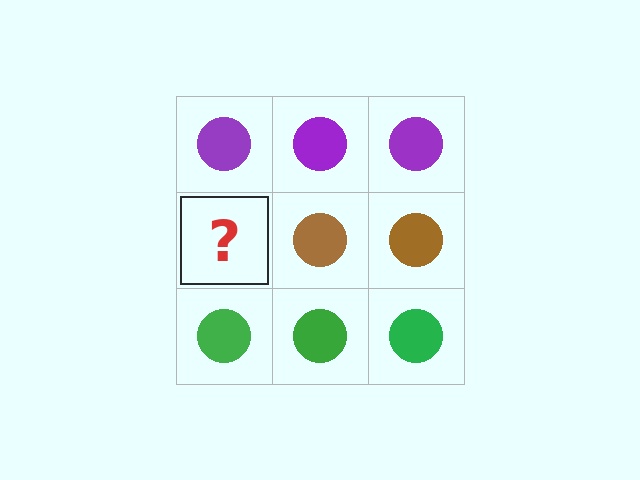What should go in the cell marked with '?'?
The missing cell should contain a brown circle.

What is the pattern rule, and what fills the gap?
The rule is that each row has a consistent color. The gap should be filled with a brown circle.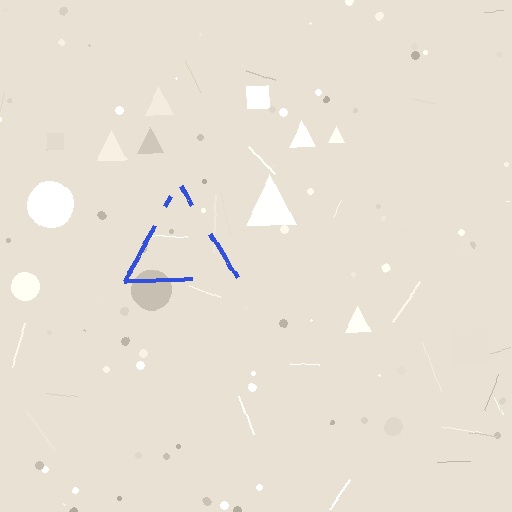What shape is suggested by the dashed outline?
The dashed outline suggests a triangle.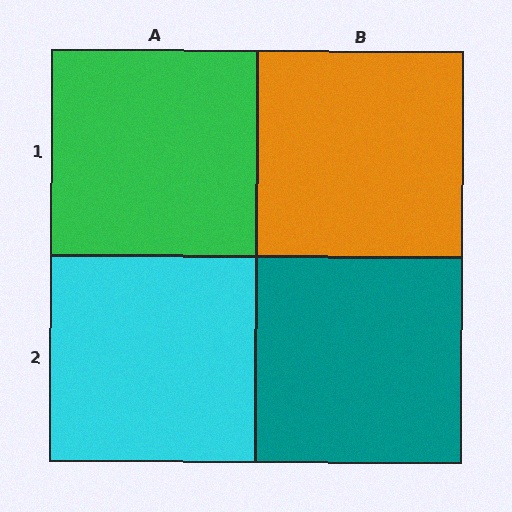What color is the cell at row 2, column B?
Teal.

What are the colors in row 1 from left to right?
Green, orange.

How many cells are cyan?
1 cell is cyan.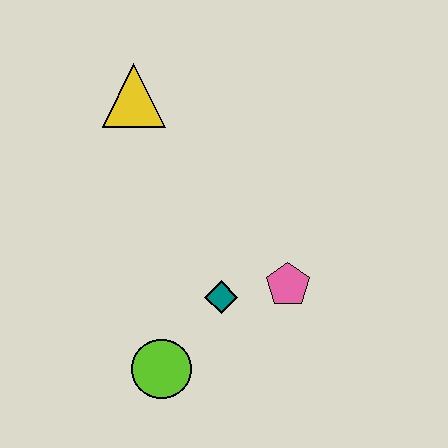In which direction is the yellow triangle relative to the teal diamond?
The yellow triangle is above the teal diamond.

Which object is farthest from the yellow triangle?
The lime circle is farthest from the yellow triangle.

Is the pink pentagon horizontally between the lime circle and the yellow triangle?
No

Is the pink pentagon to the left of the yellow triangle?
No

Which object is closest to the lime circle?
The teal diamond is closest to the lime circle.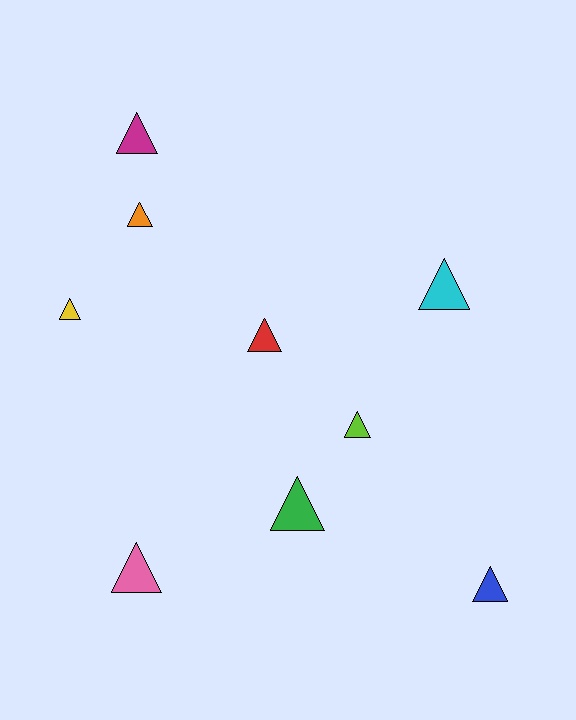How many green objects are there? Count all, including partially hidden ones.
There is 1 green object.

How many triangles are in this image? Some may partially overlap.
There are 9 triangles.